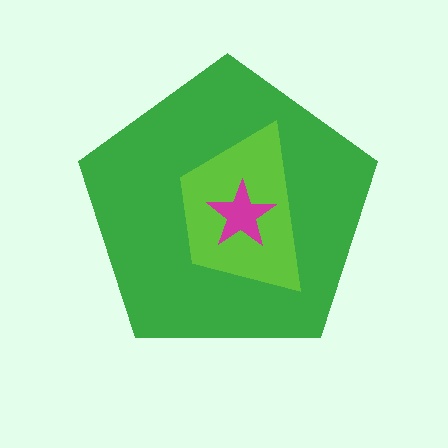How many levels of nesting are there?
3.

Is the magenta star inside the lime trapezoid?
Yes.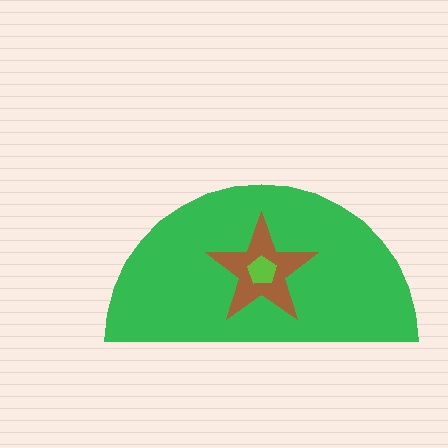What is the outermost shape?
The green semicircle.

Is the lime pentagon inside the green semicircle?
Yes.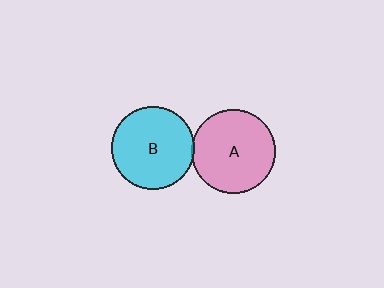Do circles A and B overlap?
Yes.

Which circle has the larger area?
Circle A (pink).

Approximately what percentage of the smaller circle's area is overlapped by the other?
Approximately 5%.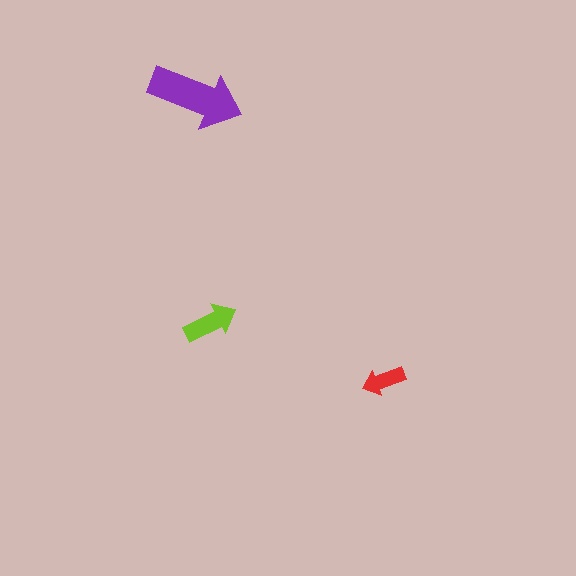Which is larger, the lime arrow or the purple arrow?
The purple one.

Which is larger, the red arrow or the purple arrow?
The purple one.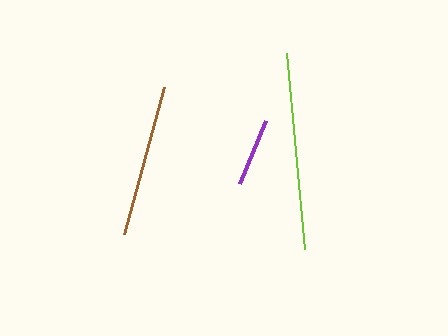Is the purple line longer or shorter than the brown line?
The brown line is longer than the purple line.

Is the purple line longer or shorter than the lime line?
The lime line is longer than the purple line.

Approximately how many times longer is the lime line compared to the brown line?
The lime line is approximately 1.3 times the length of the brown line.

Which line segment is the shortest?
The purple line is the shortest at approximately 69 pixels.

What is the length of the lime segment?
The lime segment is approximately 197 pixels long.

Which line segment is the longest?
The lime line is the longest at approximately 197 pixels.